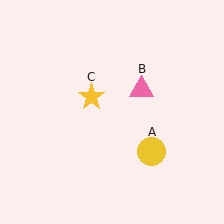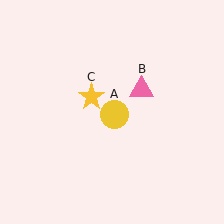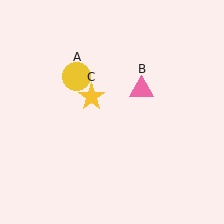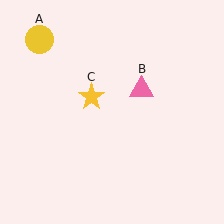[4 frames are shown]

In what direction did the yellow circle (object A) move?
The yellow circle (object A) moved up and to the left.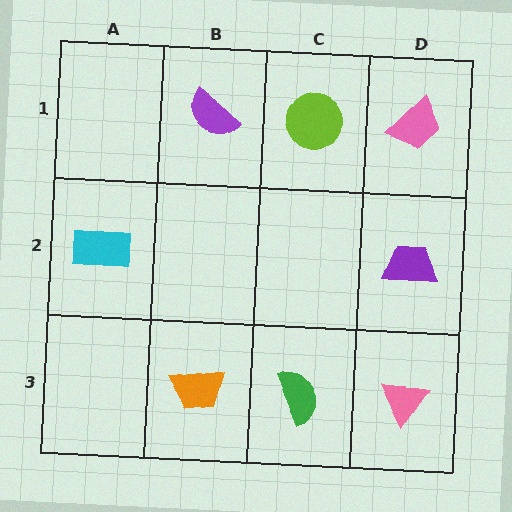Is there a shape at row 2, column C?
No, that cell is empty.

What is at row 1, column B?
A purple semicircle.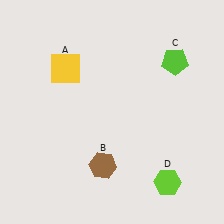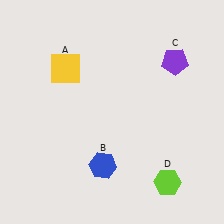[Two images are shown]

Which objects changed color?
B changed from brown to blue. C changed from lime to purple.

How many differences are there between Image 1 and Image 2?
There are 2 differences between the two images.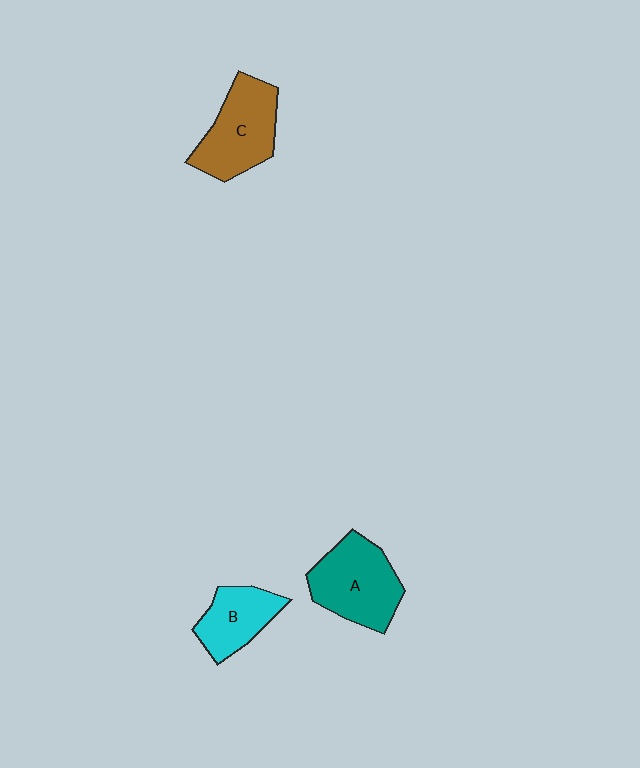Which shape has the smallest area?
Shape B (cyan).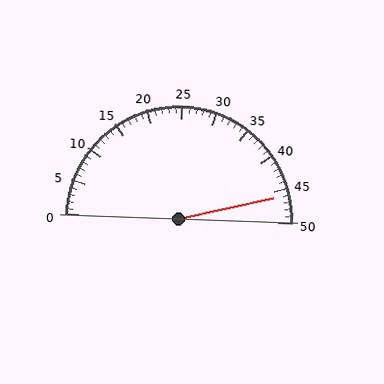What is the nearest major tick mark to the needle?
The nearest major tick mark is 45.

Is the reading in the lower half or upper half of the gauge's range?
The reading is in the upper half of the range (0 to 50).